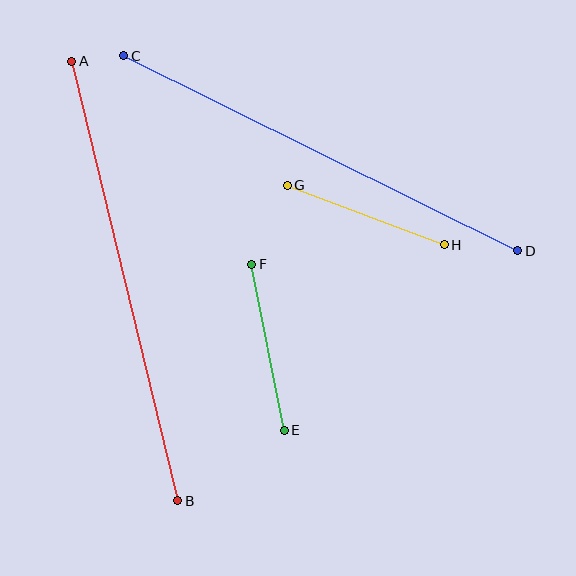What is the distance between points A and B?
The distance is approximately 452 pixels.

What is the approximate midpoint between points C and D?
The midpoint is at approximately (321, 153) pixels.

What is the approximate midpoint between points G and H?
The midpoint is at approximately (366, 215) pixels.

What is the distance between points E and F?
The distance is approximately 169 pixels.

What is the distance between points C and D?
The distance is approximately 440 pixels.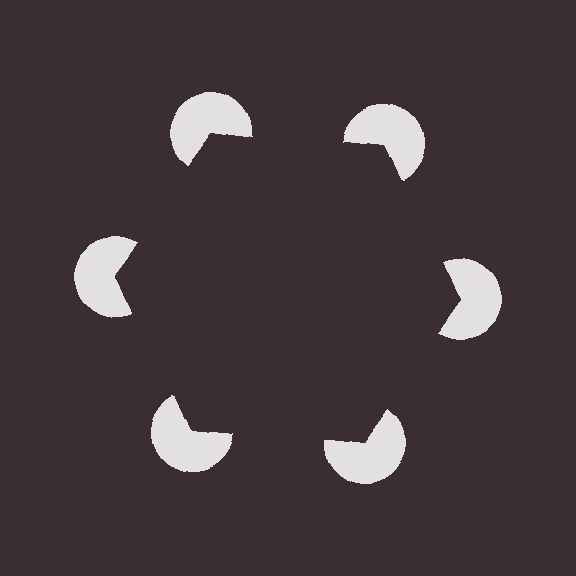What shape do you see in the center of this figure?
An illusory hexagon — its edges are inferred from the aligned wedge cuts in the pac-man discs, not physically drawn.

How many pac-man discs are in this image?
There are 6 — one at each vertex of the illusory hexagon.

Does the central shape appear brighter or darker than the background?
It typically appears slightly darker than the background, even though no actual brightness change is drawn.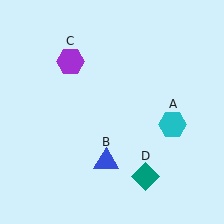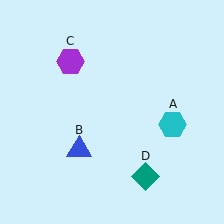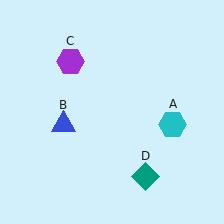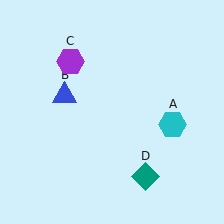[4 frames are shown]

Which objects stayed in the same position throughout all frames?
Cyan hexagon (object A) and purple hexagon (object C) and teal diamond (object D) remained stationary.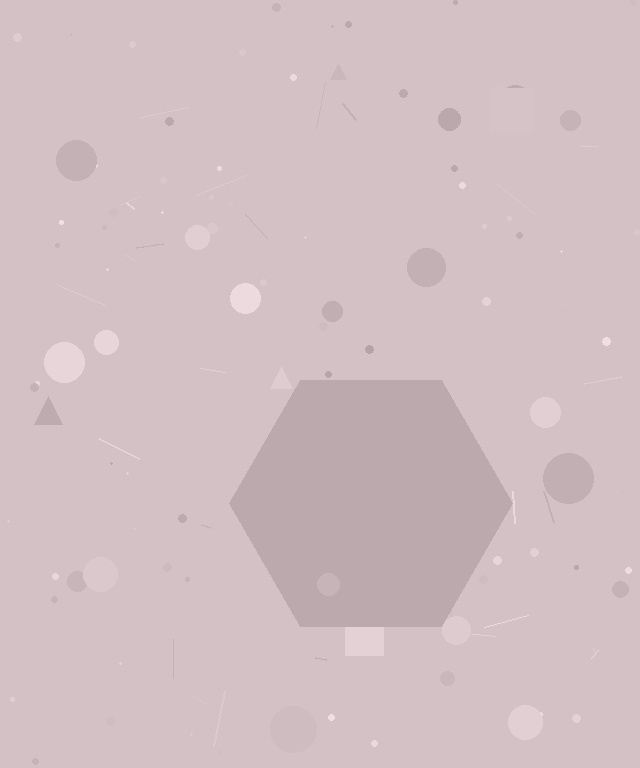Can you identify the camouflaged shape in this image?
The camouflaged shape is a hexagon.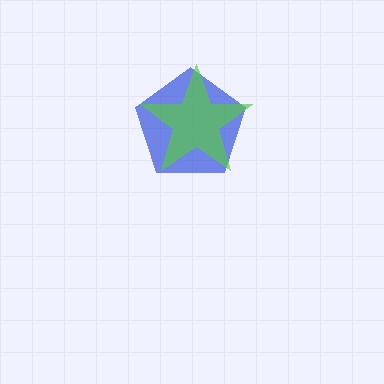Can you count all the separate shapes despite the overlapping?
Yes, there are 2 separate shapes.